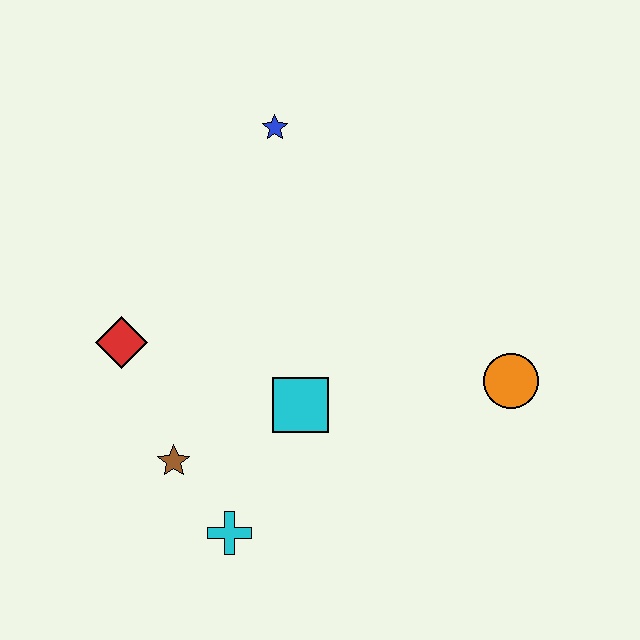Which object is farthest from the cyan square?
The blue star is farthest from the cyan square.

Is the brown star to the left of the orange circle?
Yes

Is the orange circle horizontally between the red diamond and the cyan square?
No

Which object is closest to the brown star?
The cyan cross is closest to the brown star.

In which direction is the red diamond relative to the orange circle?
The red diamond is to the left of the orange circle.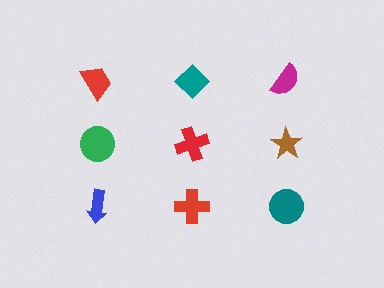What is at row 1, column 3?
A magenta semicircle.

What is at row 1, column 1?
A red trapezoid.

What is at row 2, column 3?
A brown star.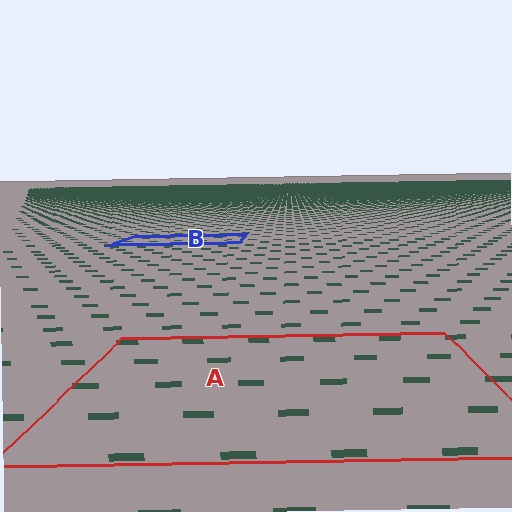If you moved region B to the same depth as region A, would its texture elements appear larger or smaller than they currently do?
They would appear larger. At a closer depth, the same texture elements are projected at a bigger on-screen size.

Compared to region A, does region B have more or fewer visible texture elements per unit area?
Region B has more texture elements per unit area — they are packed more densely because it is farther away.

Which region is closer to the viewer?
Region A is closer. The texture elements there are larger and more spread out.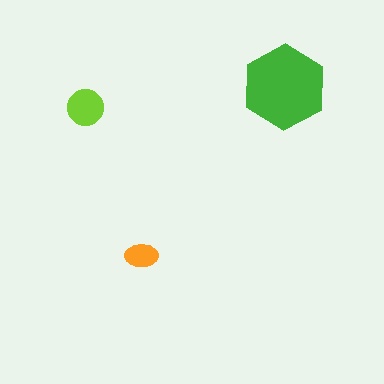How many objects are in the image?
There are 3 objects in the image.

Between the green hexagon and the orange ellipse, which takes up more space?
The green hexagon.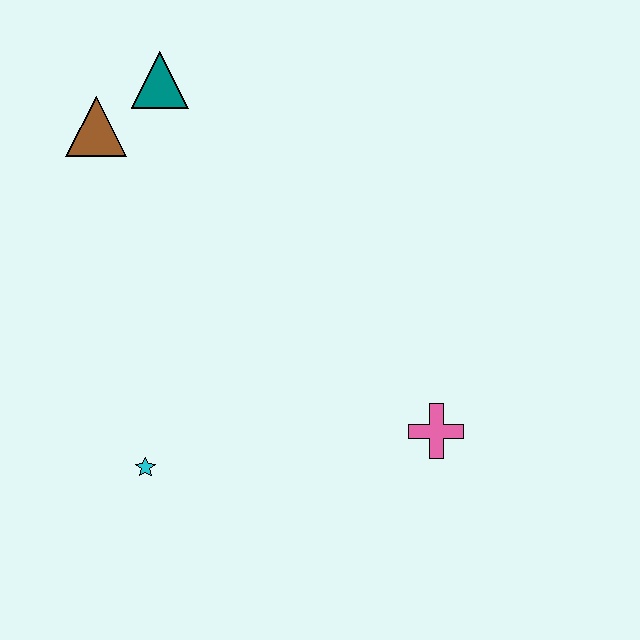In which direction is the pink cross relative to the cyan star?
The pink cross is to the right of the cyan star.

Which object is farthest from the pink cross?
The brown triangle is farthest from the pink cross.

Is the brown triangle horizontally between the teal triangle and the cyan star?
No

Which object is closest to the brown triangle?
The teal triangle is closest to the brown triangle.